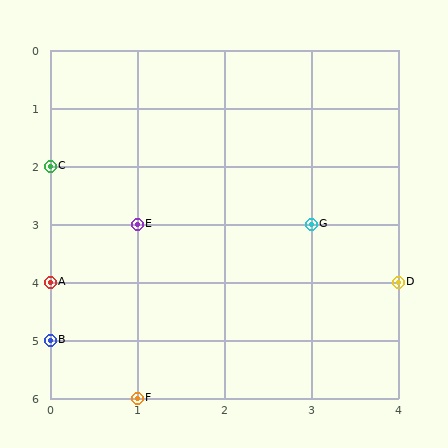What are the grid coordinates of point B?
Point B is at grid coordinates (0, 5).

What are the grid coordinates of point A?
Point A is at grid coordinates (0, 4).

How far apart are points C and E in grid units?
Points C and E are 1 column and 1 row apart (about 1.4 grid units diagonally).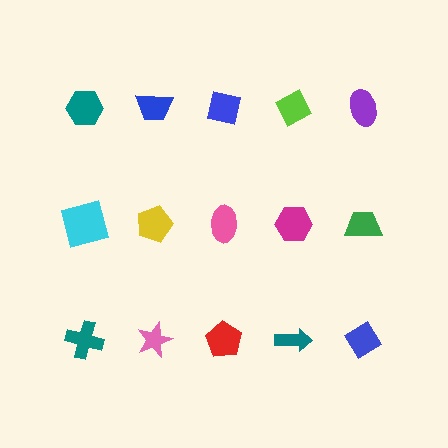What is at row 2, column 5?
A green trapezoid.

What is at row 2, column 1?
A cyan square.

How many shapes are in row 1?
5 shapes.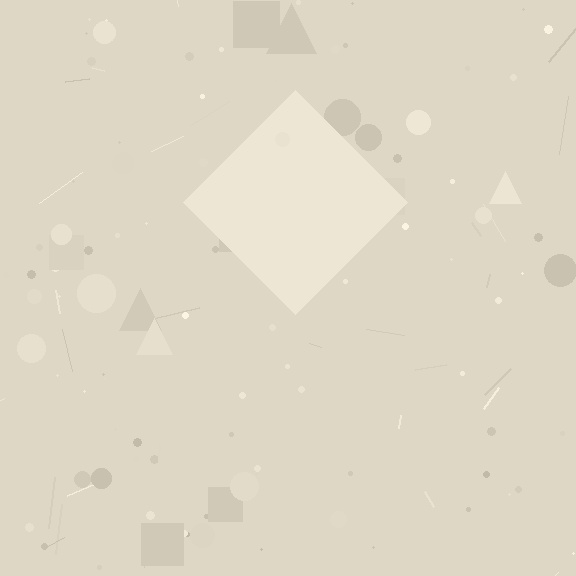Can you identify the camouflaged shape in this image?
The camouflaged shape is a diamond.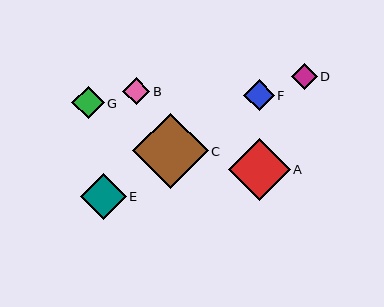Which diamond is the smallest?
Diamond D is the smallest with a size of approximately 26 pixels.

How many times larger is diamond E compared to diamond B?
Diamond E is approximately 1.7 times the size of diamond B.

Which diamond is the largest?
Diamond C is the largest with a size of approximately 76 pixels.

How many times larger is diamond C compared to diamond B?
Diamond C is approximately 2.8 times the size of diamond B.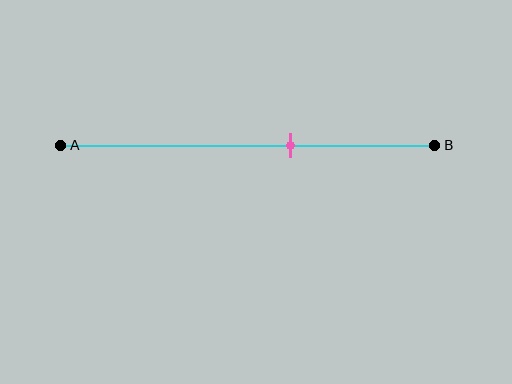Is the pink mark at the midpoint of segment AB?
No, the mark is at about 60% from A, not at the 50% midpoint.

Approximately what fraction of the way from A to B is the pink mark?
The pink mark is approximately 60% of the way from A to B.